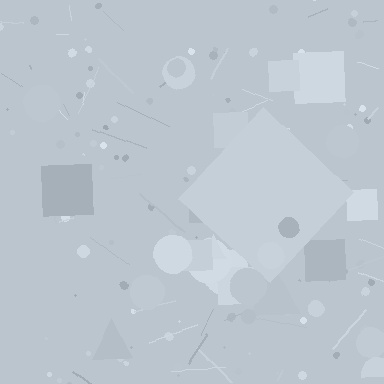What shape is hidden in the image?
A diamond is hidden in the image.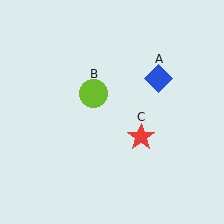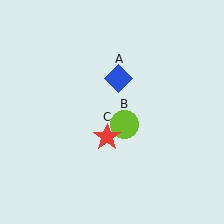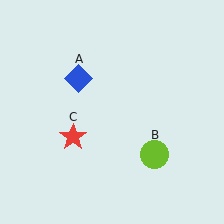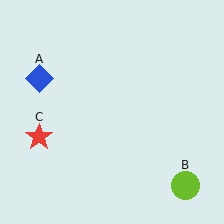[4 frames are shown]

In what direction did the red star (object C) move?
The red star (object C) moved left.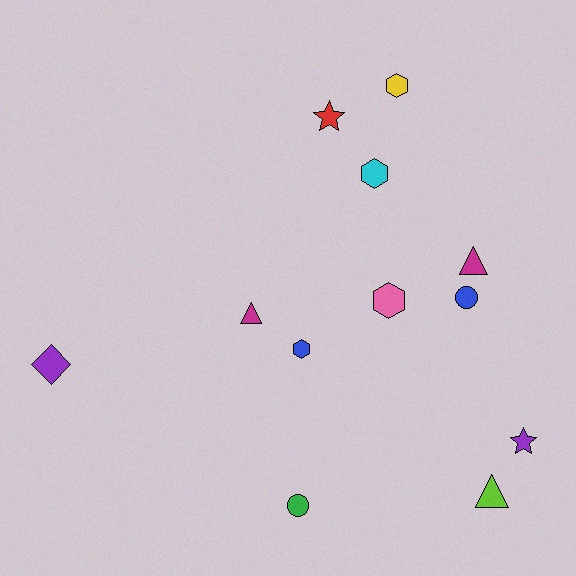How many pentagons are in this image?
There are no pentagons.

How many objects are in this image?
There are 12 objects.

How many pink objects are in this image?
There is 1 pink object.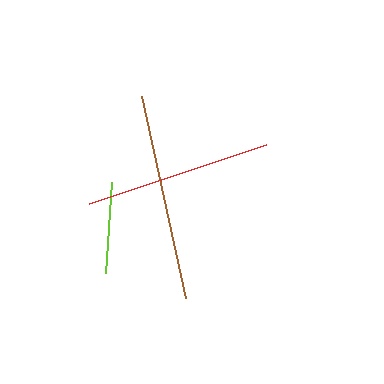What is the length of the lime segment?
The lime segment is approximately 91 pixels long.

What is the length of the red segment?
The red segment is approximately 187 pixels long.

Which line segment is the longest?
The brown line is the longest at approximately 206 pixels.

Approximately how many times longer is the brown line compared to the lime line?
The brown line is approximately 2.3 times the length of the lime line.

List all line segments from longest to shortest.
From longest to shortest: brown, red, lime.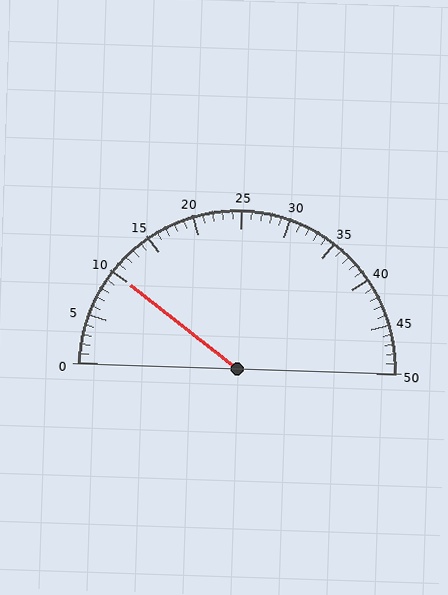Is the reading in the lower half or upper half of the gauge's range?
The reading is in the lower half of the range (0 to 50).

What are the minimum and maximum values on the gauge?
The gauge ranges from 0 to 50.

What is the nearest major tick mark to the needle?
The nearest major tick mark is 10.